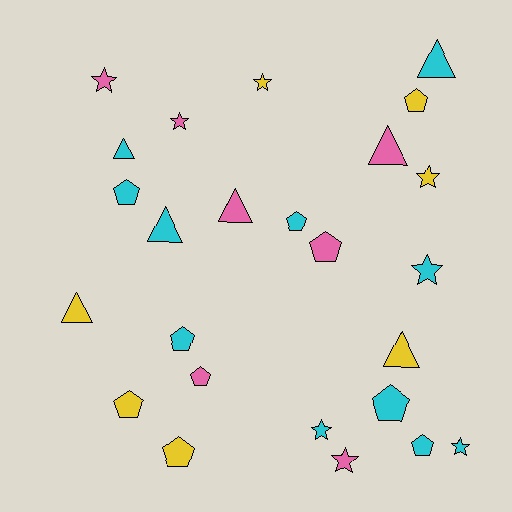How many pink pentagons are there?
There are 2 pink pentagons.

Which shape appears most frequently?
Pentagon, with 10 objects.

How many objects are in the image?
There are 25 objects.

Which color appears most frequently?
Cyan, with 11 objects.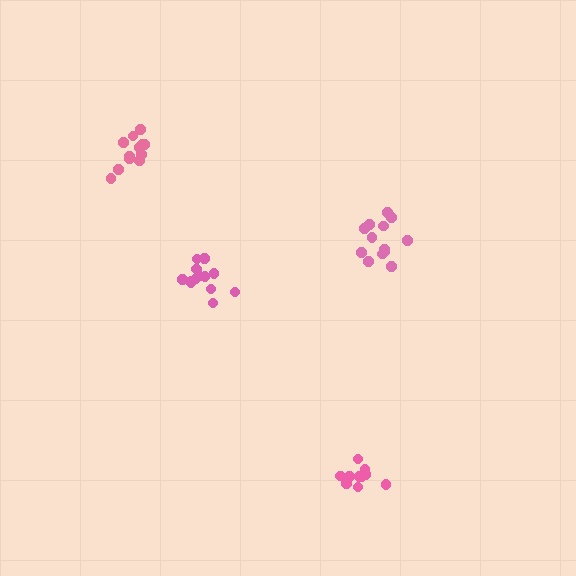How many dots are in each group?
Group 1: 10 dots, Group 2: 14 dots, Group 3: 12 dots, Group 4: 14 dots (50 total).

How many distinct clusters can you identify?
There are 4 distinct clusters.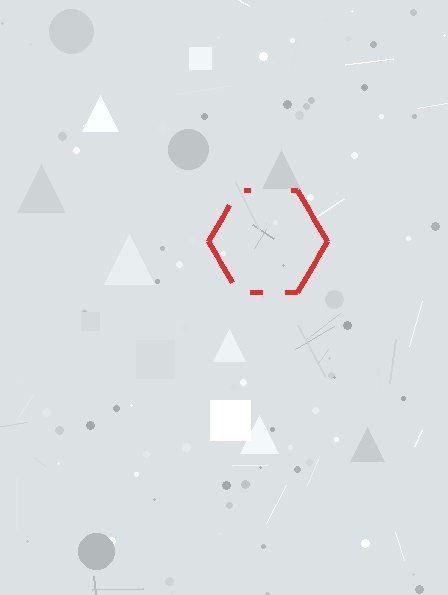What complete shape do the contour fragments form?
The contour fragments form a hexagon.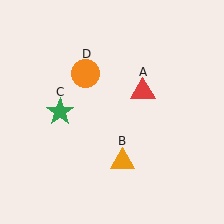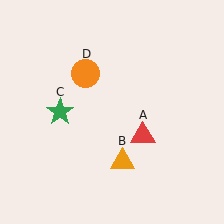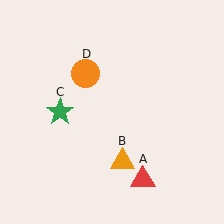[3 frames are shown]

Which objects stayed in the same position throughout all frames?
Orange triangle (object B) and green star (object C) and orange circle (object D) remained stationary.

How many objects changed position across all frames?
1 object changed position: red triangle (object A).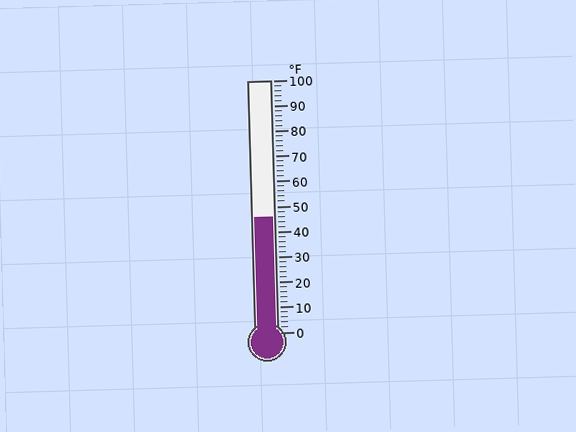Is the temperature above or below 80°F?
The temperature is below 80°F.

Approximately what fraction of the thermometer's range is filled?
The thermometer is filled to approximately 45% of its range.